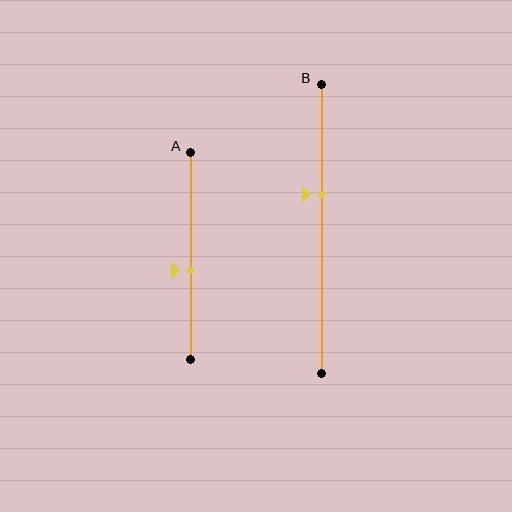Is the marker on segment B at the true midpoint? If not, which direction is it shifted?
No, the marker on segment B is shifted upward by about 12% of the segment length.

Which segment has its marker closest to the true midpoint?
Segment A has its marker closest to the true midpoint.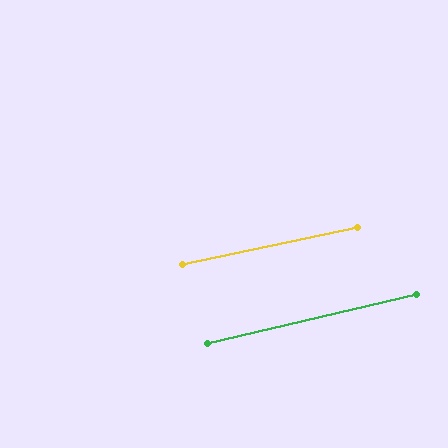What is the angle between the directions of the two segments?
Approximately 2 degrees.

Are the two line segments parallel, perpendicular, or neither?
Parallel — their directions differ by only 1.5°.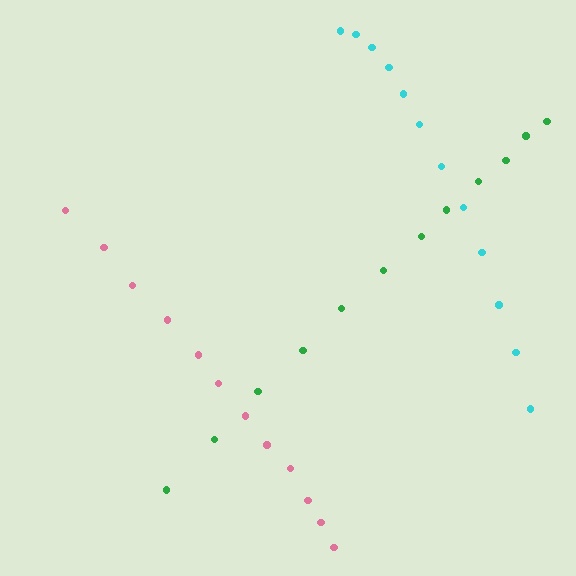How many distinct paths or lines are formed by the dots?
There are 3 distinct paths.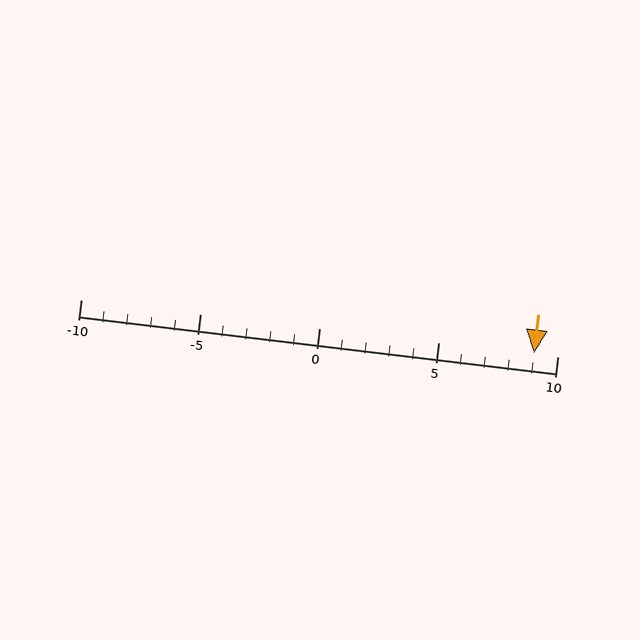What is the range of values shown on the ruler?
The ruler shows values from -10 to 10.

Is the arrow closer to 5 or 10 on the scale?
The arrow is closer to 10.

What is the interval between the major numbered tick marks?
The major tick marks are spaced 5 units apart.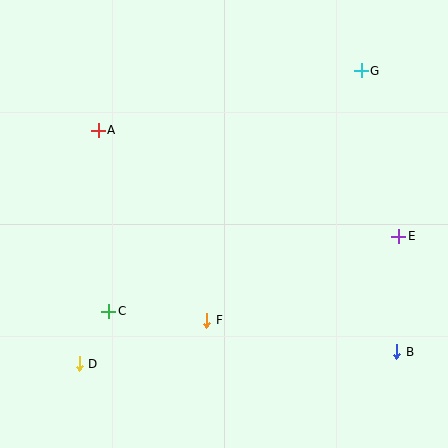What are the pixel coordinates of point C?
Point C is at (109, 311).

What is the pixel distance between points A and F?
The distance between A and F is 219 pixels.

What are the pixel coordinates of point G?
Point G is at (361, 71).